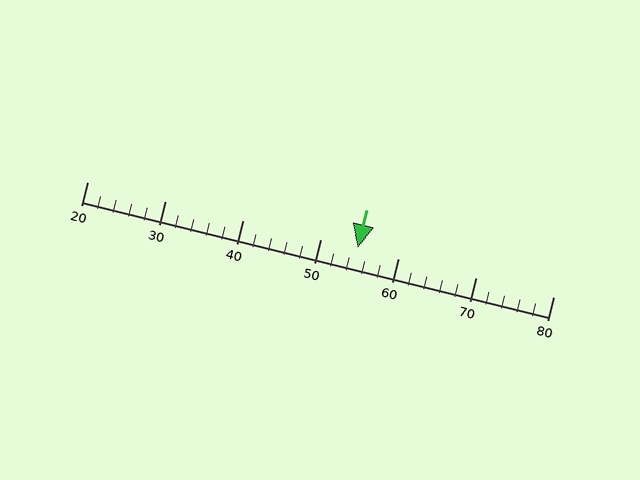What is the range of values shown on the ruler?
The ruler shows values from 20 to 80.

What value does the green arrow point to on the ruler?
The green arrow points to approximately 55.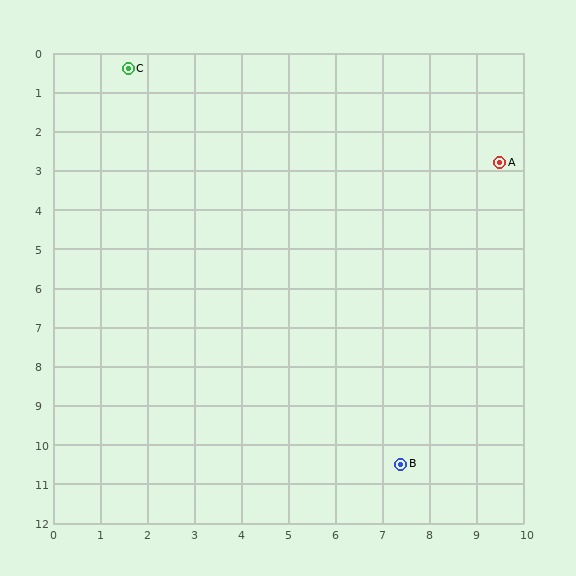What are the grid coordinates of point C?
Point C is at approximately (1.6, 0.4).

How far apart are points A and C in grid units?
Points A and C are about 8.3 grid units apart.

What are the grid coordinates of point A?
Point A is at approximately (9.5, 2.8).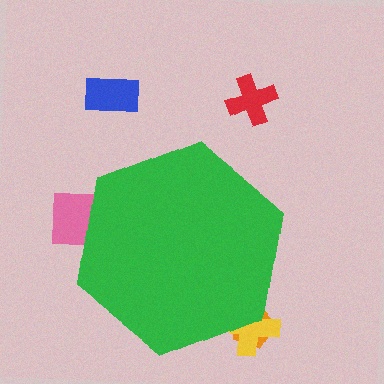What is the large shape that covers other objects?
A green hexagon.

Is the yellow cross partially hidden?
Yes, the yellow cross is partially hidden behind the green hexagon.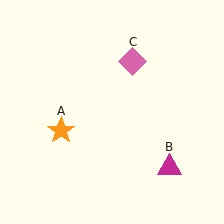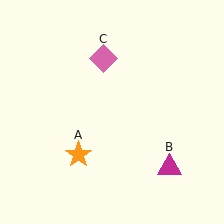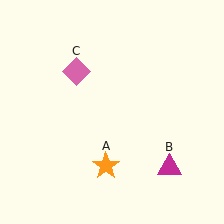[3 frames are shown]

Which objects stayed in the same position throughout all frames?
Magenta triangle (object B) remained stationary.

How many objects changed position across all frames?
2 objects changed position: orange star (object A), pink diamond (object C).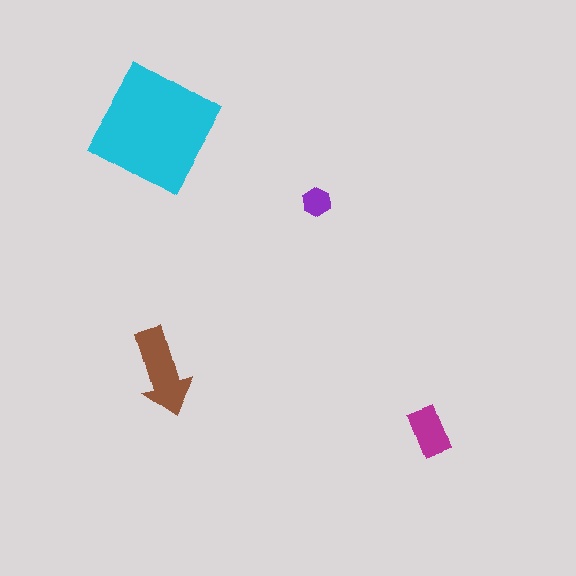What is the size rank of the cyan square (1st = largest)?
1st.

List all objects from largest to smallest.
The cyan square, the brown arrow, the magenta rectangle, the purple hexagon.